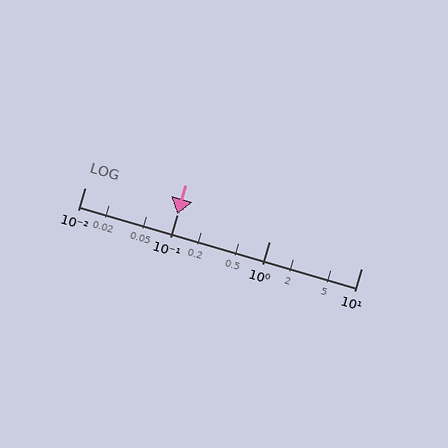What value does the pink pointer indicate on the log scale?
The pointer indicates approximately 0.1.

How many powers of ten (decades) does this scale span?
The scale spans 3 decades, from 0.01 to 10.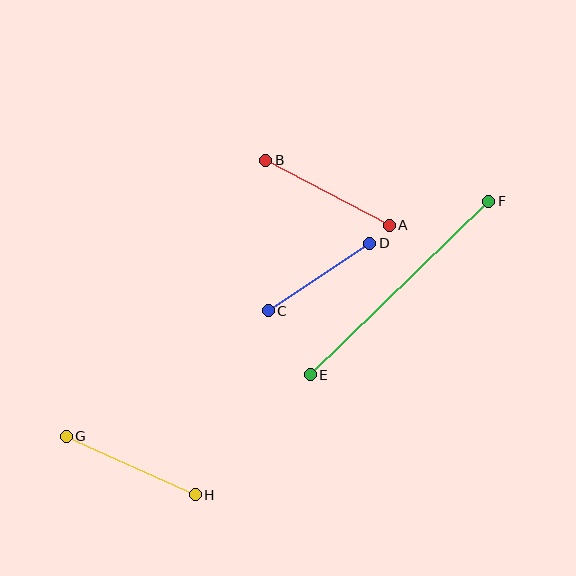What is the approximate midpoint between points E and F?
The midpoint is at approximately (399, 288) pixels.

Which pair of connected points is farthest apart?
Points E and F are farthest apart.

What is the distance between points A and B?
The distance is approximately 140 pixels.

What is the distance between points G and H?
The distance is approximately 141 pixels.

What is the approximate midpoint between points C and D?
The midpoint is at approximately (319, 277) pixels.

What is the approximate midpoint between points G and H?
The midpoint is at approximately (131, 466) pixels.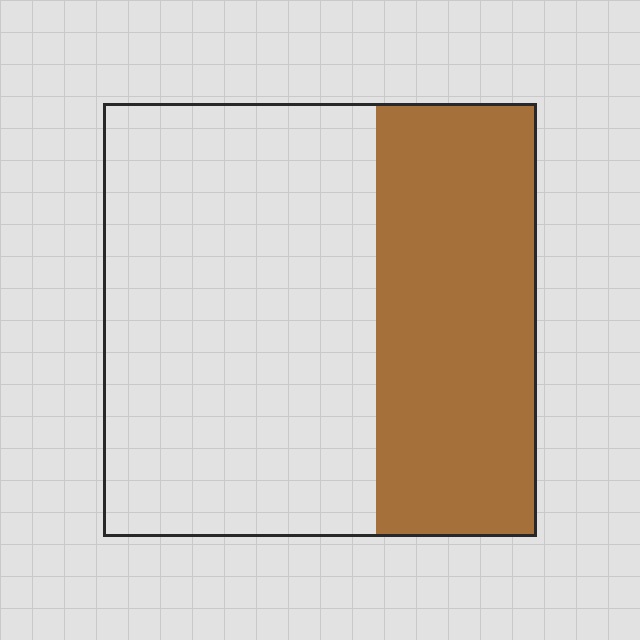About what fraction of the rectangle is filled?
About three eighths (3/8).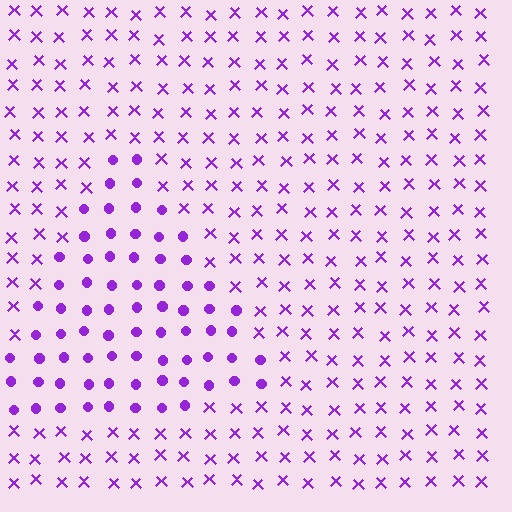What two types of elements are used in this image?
The image uses circles inside the triangle region and X marks outside it.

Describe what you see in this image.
The image is filled with small purple elements arranged in a uniform grid. A triangle-shaped region contains circles, while the surrounding area contains X marks. The boundary is defined purely by the change in element shape.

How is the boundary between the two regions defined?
The boundary is defined by a change in element shape: circles inside vs. X marks outside. All elements share the same color and spacing.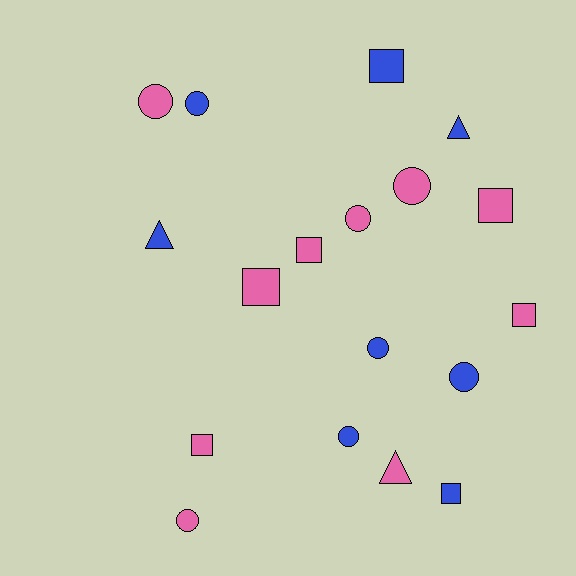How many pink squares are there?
There are 5 pink squares.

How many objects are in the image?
There are 18 objects.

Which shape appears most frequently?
Circle, with 8 objects.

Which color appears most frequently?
Pink, with 10 objects.